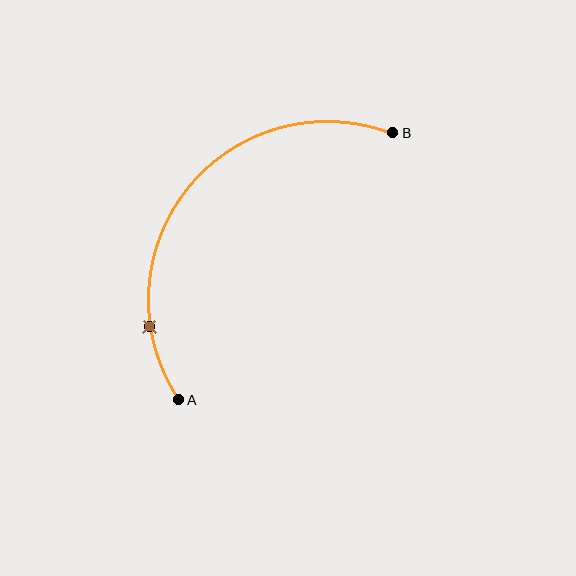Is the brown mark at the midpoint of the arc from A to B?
No. The brown mark lies on the arc but is closer to endpoint A. The arc midpoint would be at the point on the curve equidistant along the arc from both A and B.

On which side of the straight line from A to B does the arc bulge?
The arc bulges above and to the left of the straight line connecting A and B.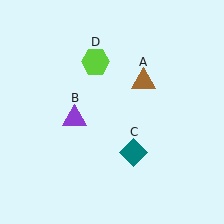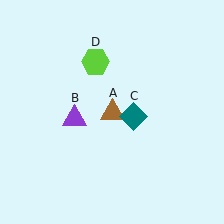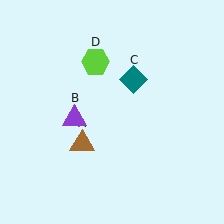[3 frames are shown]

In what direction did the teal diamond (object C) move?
The teal diamond (object C) moved up.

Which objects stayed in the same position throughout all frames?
Purple triangle (object B) and lime hexagon (object D) remained stationary.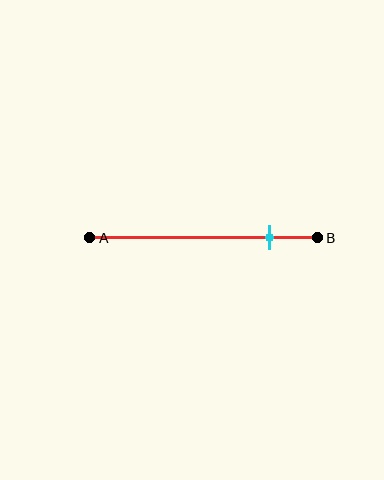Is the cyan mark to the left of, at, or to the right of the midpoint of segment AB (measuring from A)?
The cyan mark is to the right of the midpoint of segment AB.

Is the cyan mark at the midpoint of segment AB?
No, the mark is at about 80% from A, not at the 50% midpoint.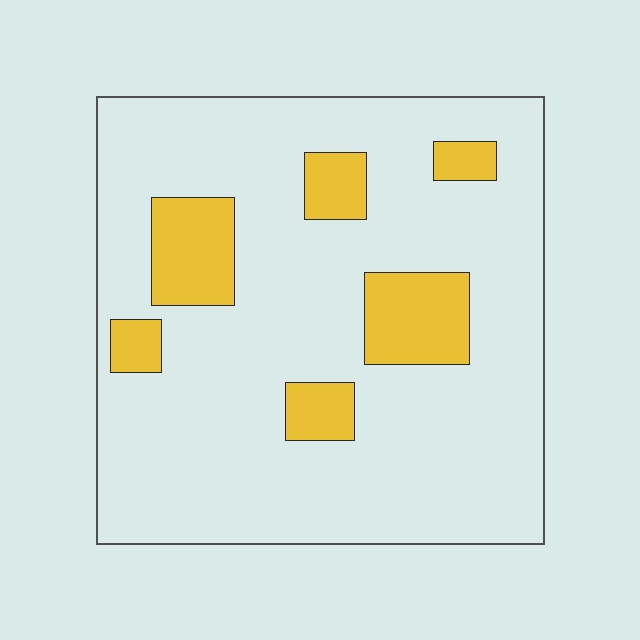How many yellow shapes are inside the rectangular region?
6.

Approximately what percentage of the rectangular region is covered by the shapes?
Approximately 15%.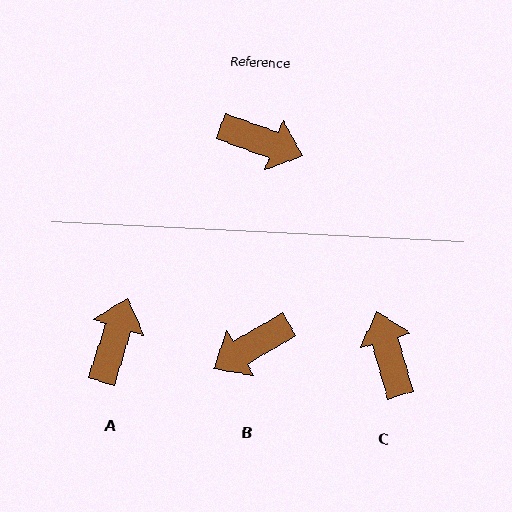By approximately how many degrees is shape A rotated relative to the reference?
Approximately 92 degrees counter-clockwise.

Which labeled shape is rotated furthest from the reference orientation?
B, about 130 degrees away.